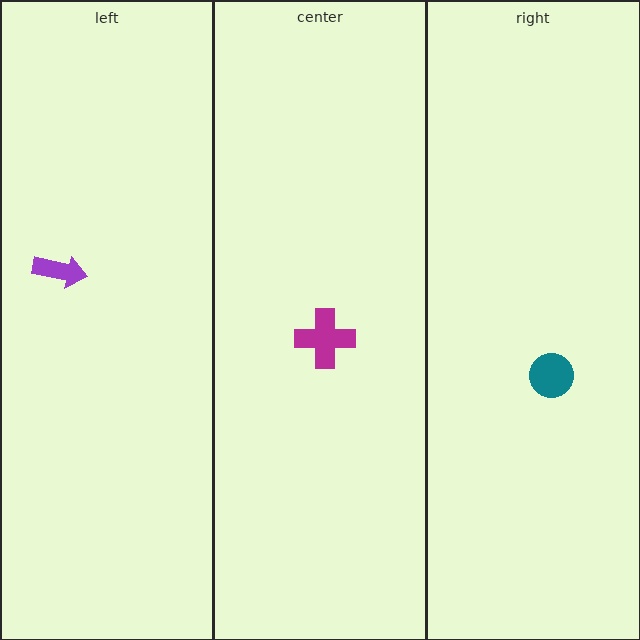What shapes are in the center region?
The magenta cross.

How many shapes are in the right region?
1.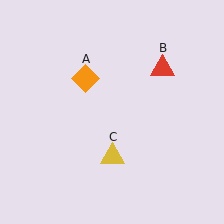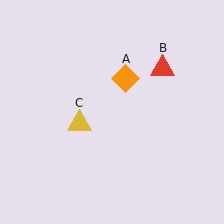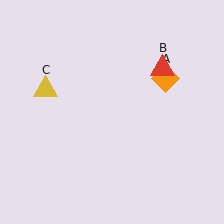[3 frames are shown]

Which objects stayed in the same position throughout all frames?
Red triangle (object B) remained stationary.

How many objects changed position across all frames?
2 objects changed position: orange diamond (object A), yellow triangle (object C).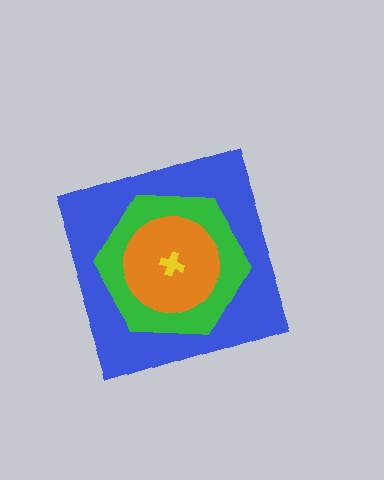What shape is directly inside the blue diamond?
The green hexagon.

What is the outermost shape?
The blue diamond.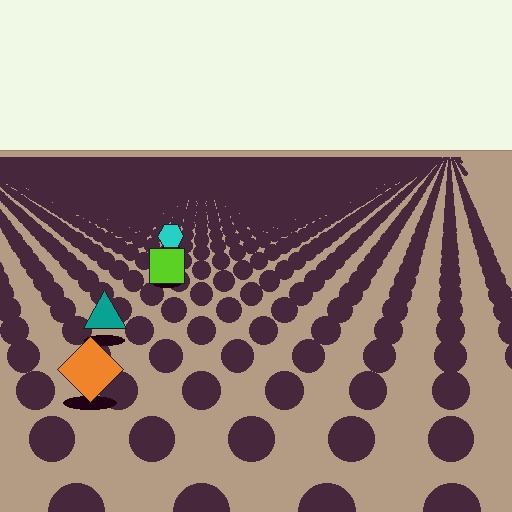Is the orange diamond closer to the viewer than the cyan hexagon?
Yes. The orange diamond is closer — you can tell from the texture gradient: the ground texture is coarser near it.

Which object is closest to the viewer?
The orange diamond is closest. The texture marks near it are larger and more spread out.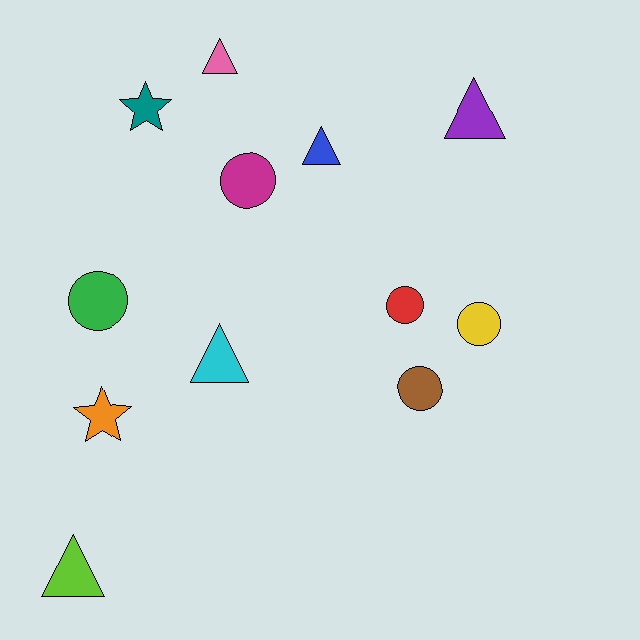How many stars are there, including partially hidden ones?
There are 2 stars.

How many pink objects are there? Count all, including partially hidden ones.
There is 1 pink object.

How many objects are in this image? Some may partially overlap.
There are 12 objects.